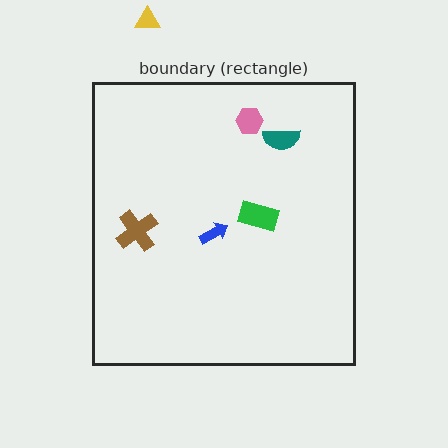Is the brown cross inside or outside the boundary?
Inside.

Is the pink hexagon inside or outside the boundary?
Inside.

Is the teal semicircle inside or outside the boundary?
Inside.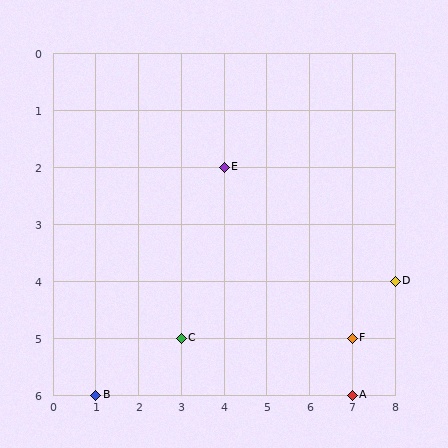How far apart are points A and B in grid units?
Points A and B are 6 columns apart.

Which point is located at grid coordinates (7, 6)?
Point A is at (7, 6).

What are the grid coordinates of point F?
Point F is at grid coordinates (7, 5).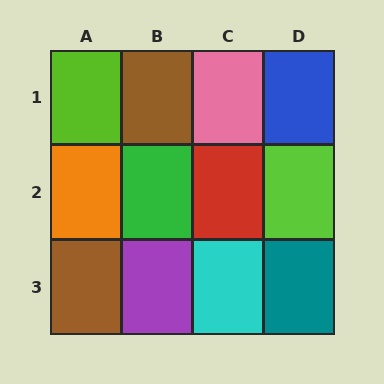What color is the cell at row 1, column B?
Brown.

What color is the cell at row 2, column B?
Green.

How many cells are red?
1 cell is red.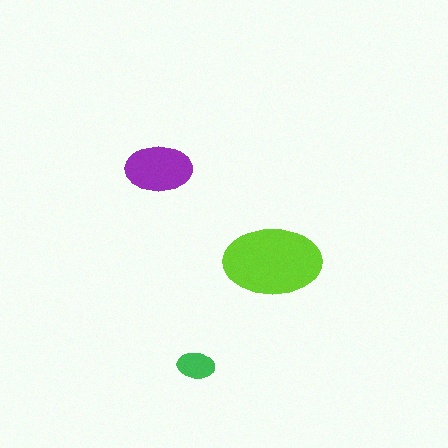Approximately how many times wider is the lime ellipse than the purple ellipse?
About 1.5 times wider.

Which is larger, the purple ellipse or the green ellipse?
The purple one.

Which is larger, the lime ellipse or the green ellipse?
The lime one.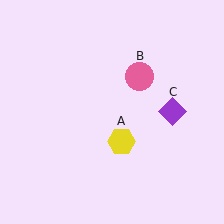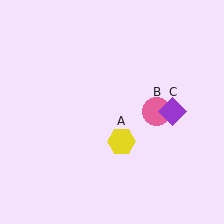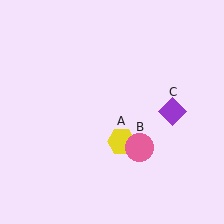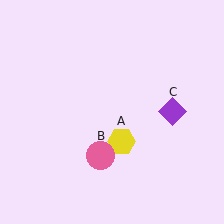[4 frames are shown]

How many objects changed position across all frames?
1 object changed position: pink circle (object B).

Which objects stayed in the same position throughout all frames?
Yellow hexagon (object A) and purple diamond (object C) remained stationary.